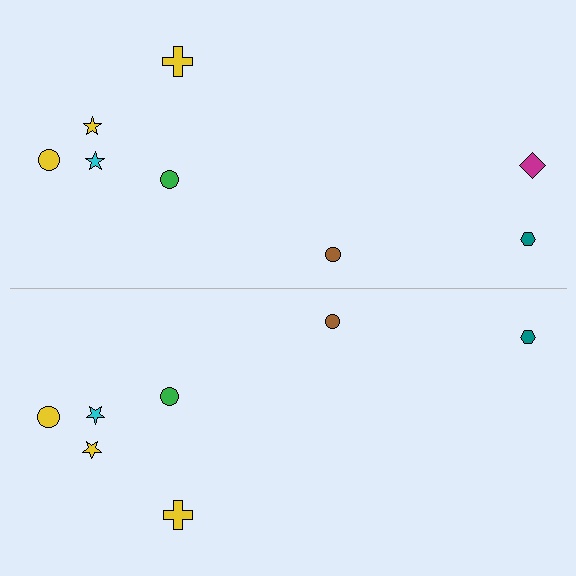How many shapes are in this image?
There are 15 shapes in this image.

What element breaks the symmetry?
A magenta diamond is missing from the bottom side.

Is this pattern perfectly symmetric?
No, the pattern is not perfectly symmetric. A magenta diamond is missing from the bottom side.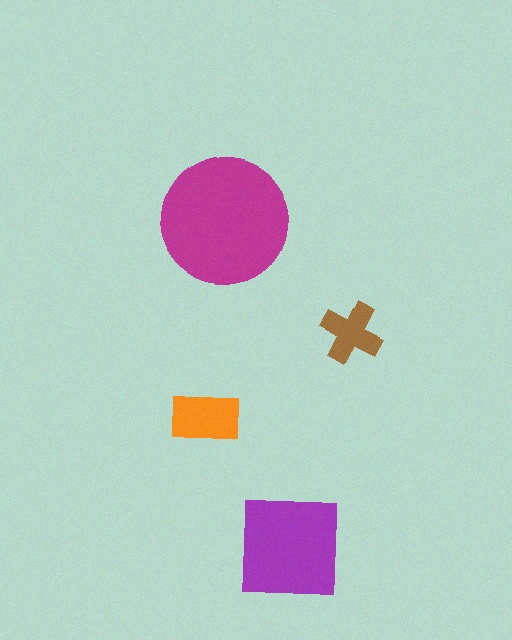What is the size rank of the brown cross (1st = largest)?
4th.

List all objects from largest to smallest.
The magenta circle, the purple square, the orange rectangle, the brown cross.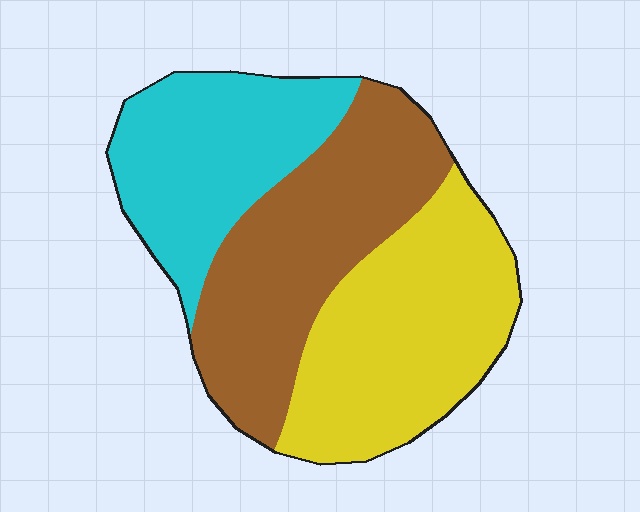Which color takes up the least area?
Cyan, at roughly 30%.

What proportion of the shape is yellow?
Yellow takes up between a quarter and a half of the shape.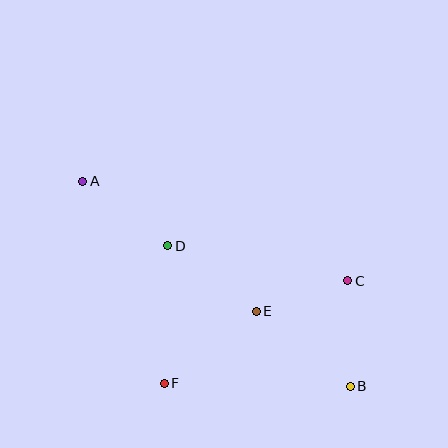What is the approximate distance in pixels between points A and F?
The distance between A and F is approximately 218 pixels.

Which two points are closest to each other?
Points C and E are closest to each other.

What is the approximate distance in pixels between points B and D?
The distance between B and D is approximately 230 pixels.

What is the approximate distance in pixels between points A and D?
The distance between A and D is approximately 107 pixels.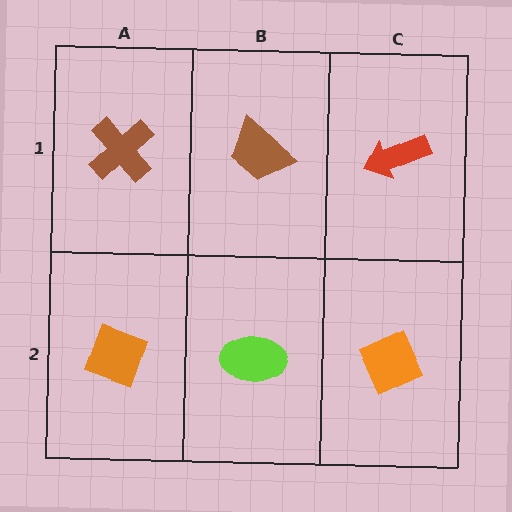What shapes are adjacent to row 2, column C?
A red arrow (row 1, column C), a lime ellipse (row 2, column B).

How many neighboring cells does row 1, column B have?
3.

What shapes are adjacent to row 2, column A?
A brown cross (row 1, column A), a lime ellipse (row 2, column B).